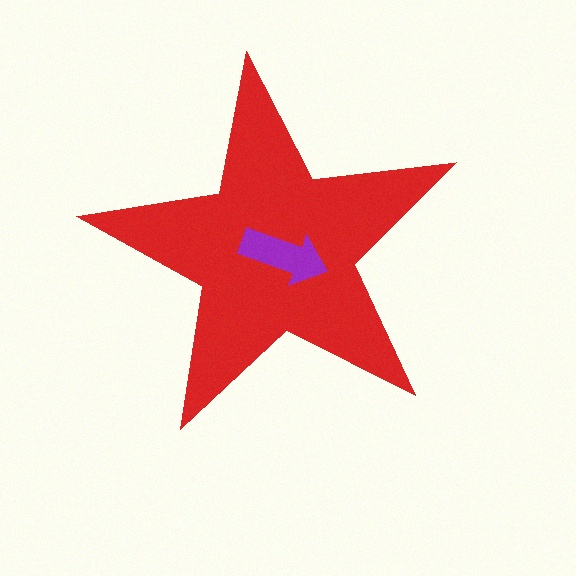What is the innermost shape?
The purple arrow.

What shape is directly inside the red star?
The purple arrow.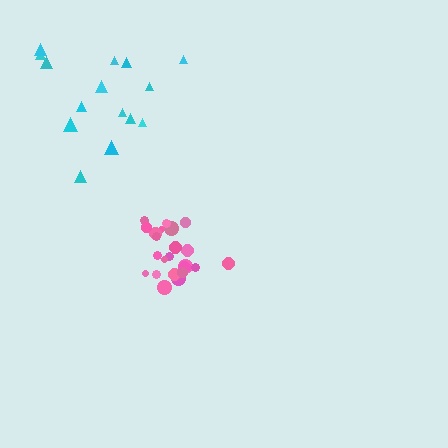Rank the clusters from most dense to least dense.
pink, cyan.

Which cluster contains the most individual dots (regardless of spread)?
Pink (24).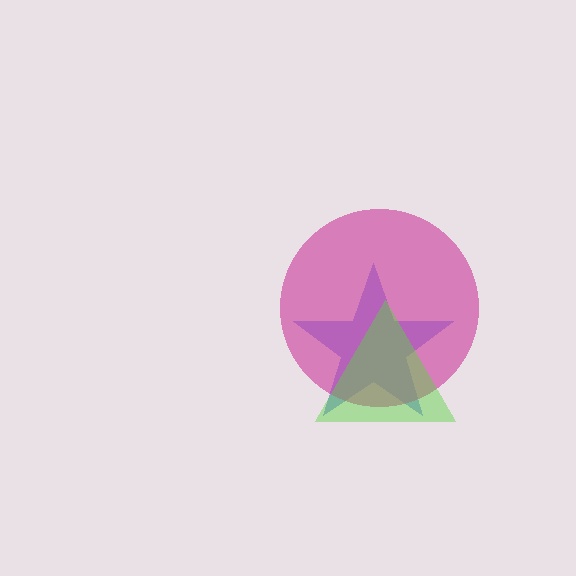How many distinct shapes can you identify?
There are 3 distinct shapes: a blue star, a magenta circle, a lime triangle.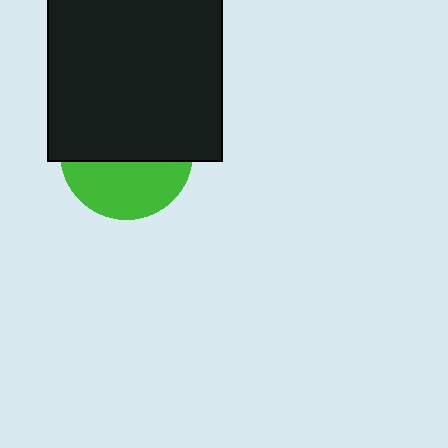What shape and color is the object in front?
The object in front is a black square.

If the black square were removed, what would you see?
You would see the complete green circle.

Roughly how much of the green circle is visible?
A small part of it is visible (roughly 42%).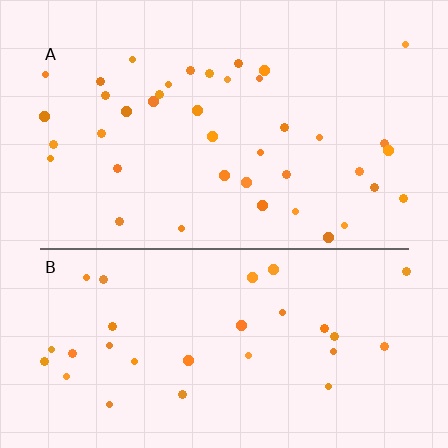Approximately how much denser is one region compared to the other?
Approximately 1.3× — region A over region B.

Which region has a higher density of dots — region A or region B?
A (the top).